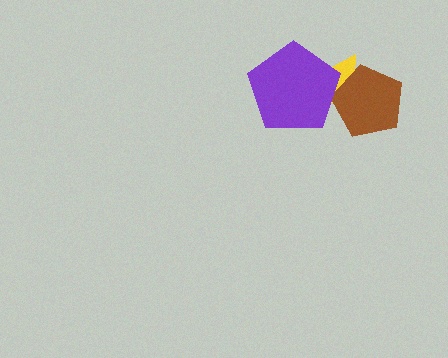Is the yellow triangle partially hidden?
Yes, it is partially covered by another shape.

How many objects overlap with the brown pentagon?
2 objects overlap with the brown pentagon.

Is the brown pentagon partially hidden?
Yes, it is partially covered by another shape.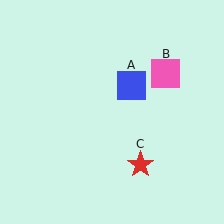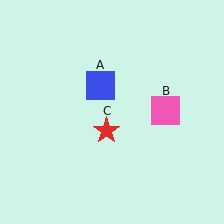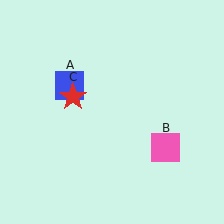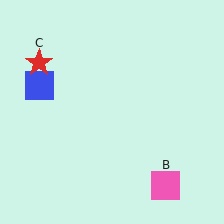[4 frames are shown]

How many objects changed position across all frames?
3 objects changed position: blue square (object A), pink square (object B), red star (object C).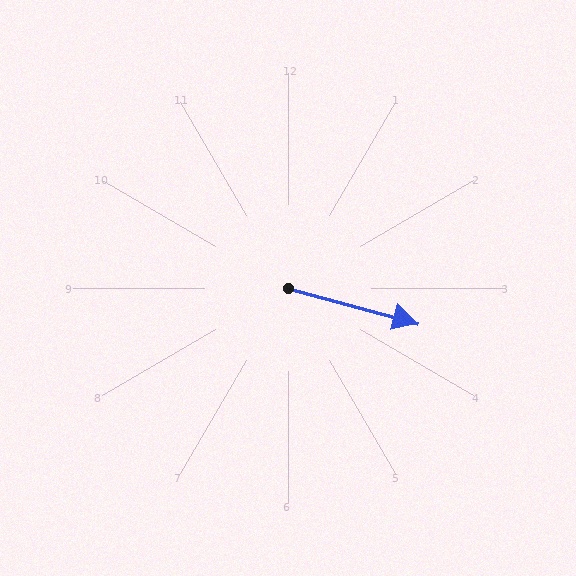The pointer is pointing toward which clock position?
Roughly 4 o'clock.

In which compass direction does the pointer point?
East.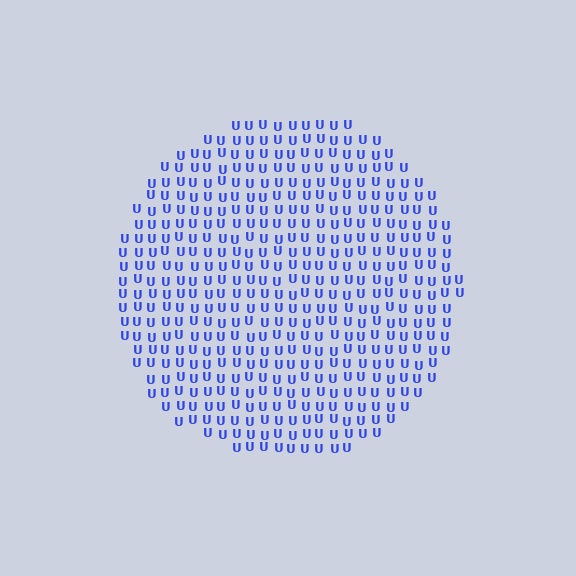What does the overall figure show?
The overall figure shows a circle.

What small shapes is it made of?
It is made of small letter U's.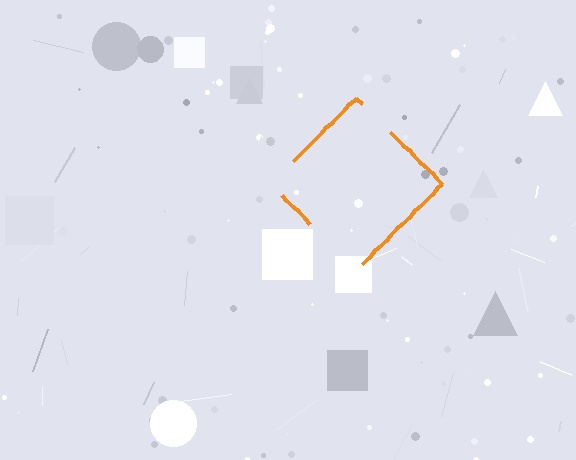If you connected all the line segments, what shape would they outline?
They would outline a diamond.